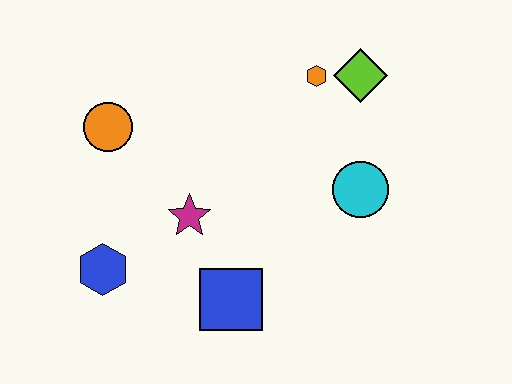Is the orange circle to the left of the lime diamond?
Yes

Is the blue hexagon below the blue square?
No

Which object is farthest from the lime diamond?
The blue hexagon is farthest from the lime diamond.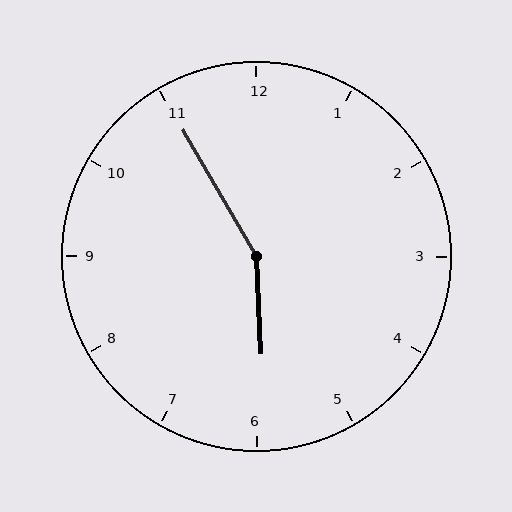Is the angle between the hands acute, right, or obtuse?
It is obtuse.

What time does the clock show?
5:55.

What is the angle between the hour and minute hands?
Approximately 152 degrees.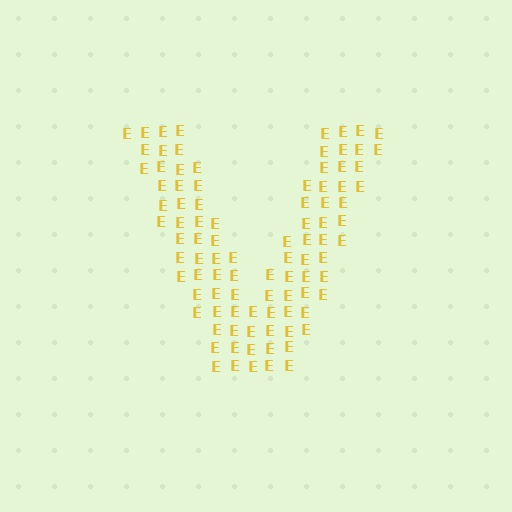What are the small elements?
The small elements are letter E's.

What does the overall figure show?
The overall figure shows the letter V.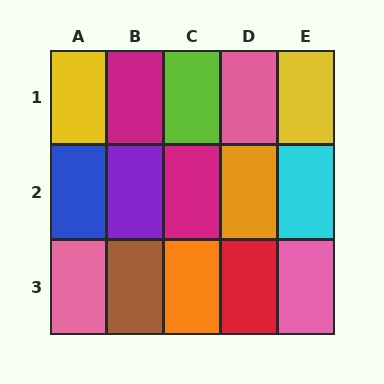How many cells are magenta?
2 cells are magenta.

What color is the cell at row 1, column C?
Lime.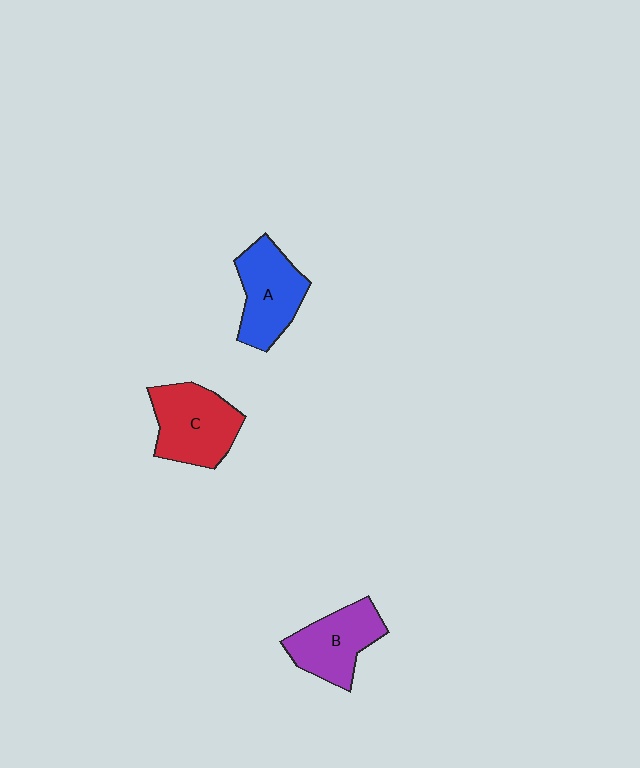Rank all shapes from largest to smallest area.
From largest to smallest: C (red), A (blue), B (purple).